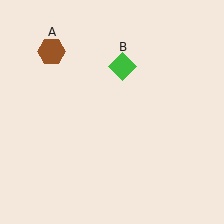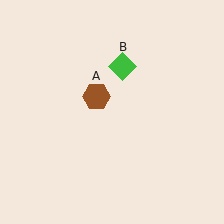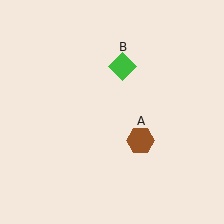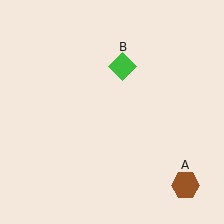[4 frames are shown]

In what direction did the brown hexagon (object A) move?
The brown hexagon (object A) moved down and to the right.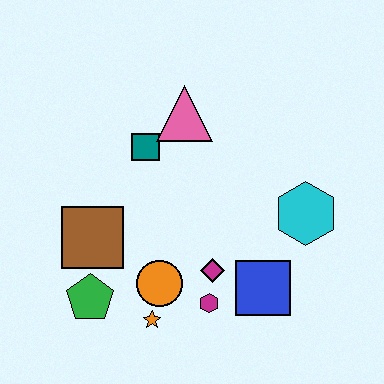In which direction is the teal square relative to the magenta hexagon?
The teal square is above the magenta hexagon.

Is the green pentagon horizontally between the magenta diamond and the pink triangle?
No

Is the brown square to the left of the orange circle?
Yes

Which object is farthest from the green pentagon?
The cyan hexagon is farthest from the green pentagon.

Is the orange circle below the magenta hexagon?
No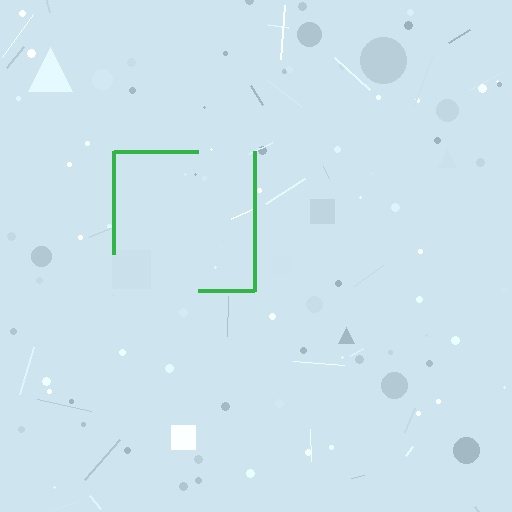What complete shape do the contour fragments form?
The contour fragments form a square.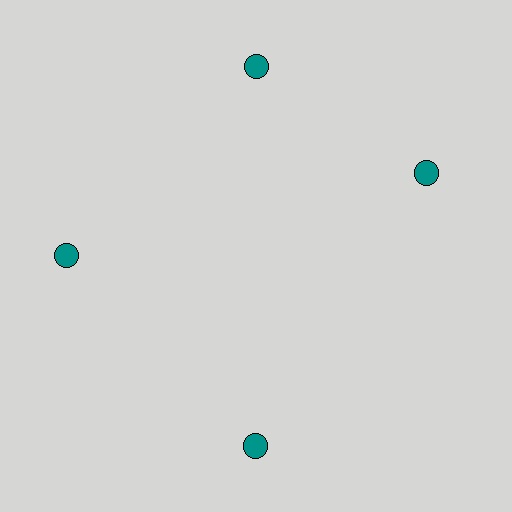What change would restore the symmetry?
The symmetry would be restored by rotating it back into even spacing with its neighbors so that all 4 circles sit at equal angles and equal distance from the center.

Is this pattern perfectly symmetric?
No. The 4 teal circles are arranged in a ring, but one element near the 3 o'clock position is rotated out of alignment along the ring, breaking the 4-fold rotational symmetry.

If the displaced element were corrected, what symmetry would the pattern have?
It would have 4-fold rotational symmetry — the pattern would map onto itself every 90 degrees.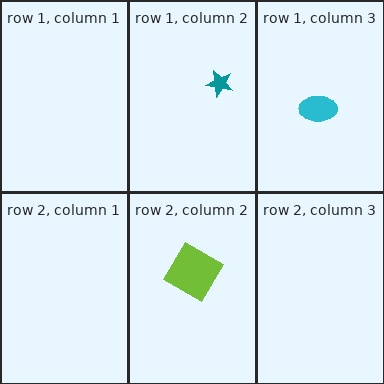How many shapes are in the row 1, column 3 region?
1.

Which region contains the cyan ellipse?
The row 1, column 3 region.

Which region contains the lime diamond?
The row 2, column 2 region.